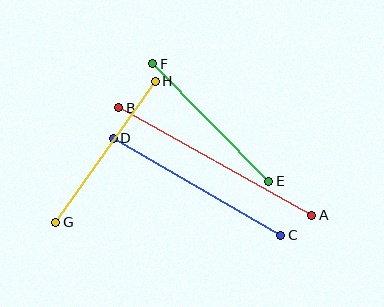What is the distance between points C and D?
The distance is approximately 194 pixels.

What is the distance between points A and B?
The distance is approximately 221 pixels.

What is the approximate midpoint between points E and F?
The midpoint is at approximately (211, 123) pixels.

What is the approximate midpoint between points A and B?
The midpoint is at approximately (215, 161) pixels.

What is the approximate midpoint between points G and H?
The midpoint is at approximately (105, 152) pixels.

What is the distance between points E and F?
The distance is approximately 165 pixels.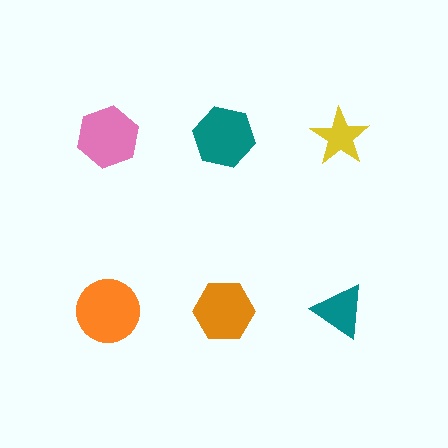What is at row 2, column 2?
An orange hexagon.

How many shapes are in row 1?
3 shapes.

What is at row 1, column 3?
A yellow star.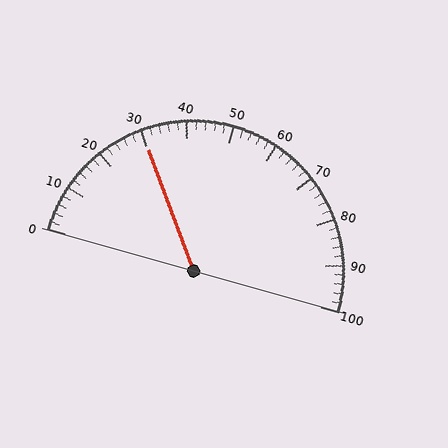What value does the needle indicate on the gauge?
The needle indicates approximately 30.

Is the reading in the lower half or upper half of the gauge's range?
The reading is in the lower half of the range (0 to 100).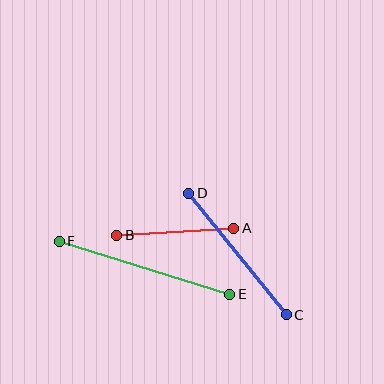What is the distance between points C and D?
The distance is approximately 155 pixels.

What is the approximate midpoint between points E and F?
The midpoint is at approximately (145, 268) pixels.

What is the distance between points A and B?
The distance is approximately 117 pixels.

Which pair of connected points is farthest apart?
Points E and F are farthest apart.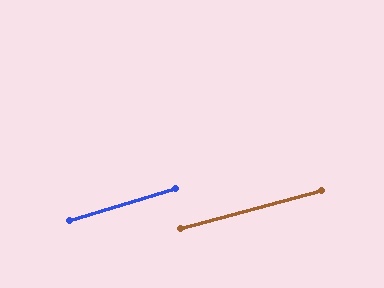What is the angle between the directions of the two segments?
Approximately 2 degrees.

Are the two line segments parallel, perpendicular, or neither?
Parallel — their directions differ by only 1.8°.